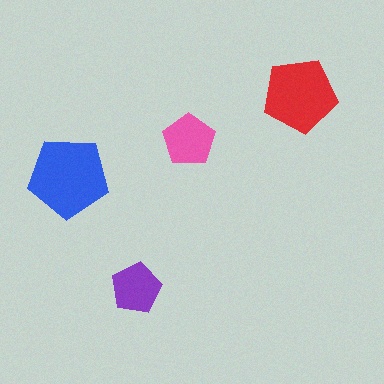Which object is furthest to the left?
The blue pentagon is leftmost.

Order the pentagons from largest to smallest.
the blue one, the red one, the pink one, the purple one.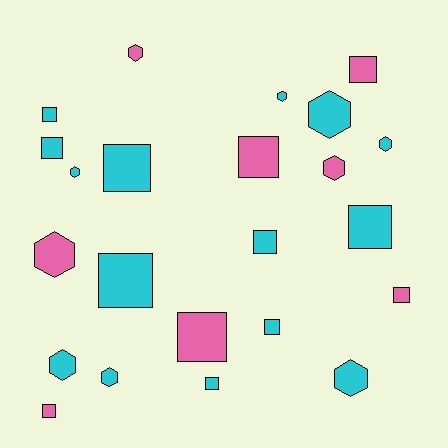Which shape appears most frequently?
Square, with 13 objects.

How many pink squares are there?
There are 5 pink squares.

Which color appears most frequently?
Cyan, with 15 objects.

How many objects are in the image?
There are 23 objects.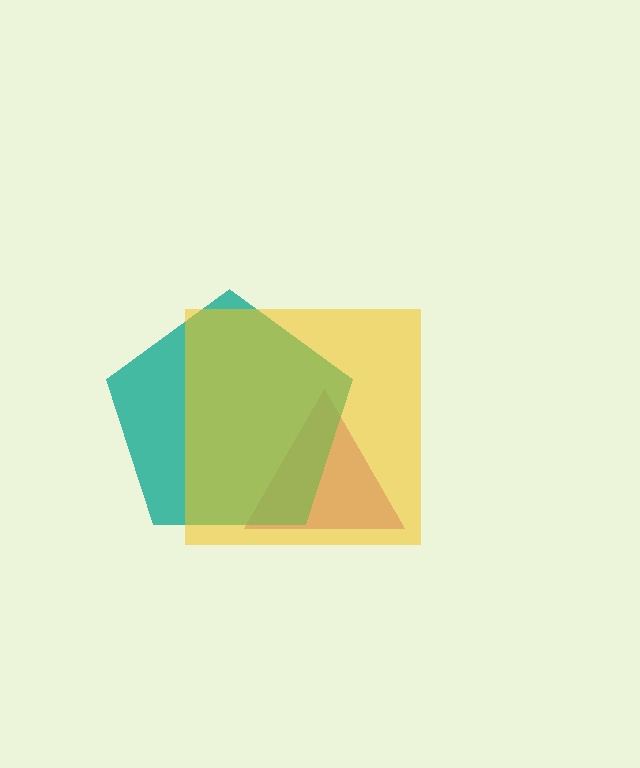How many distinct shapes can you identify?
There are 3 distinct shapes: a magenta triangle, a teal pentagon, a yellow square.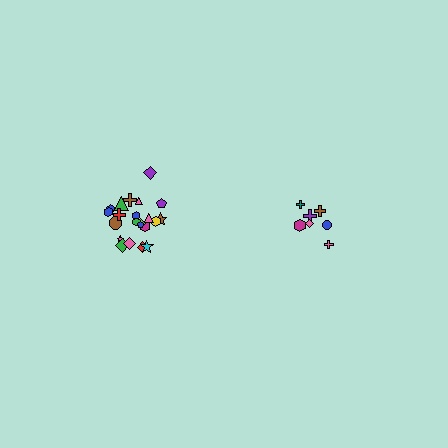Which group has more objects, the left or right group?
The left group.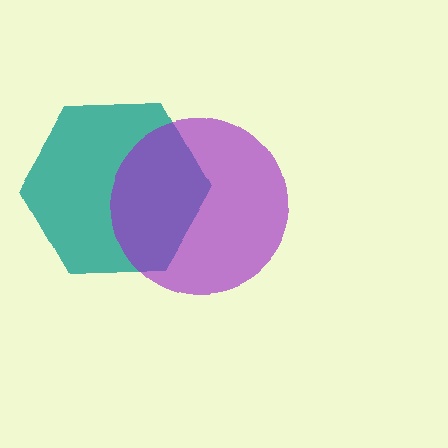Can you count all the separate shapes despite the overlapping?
Yes, there are 2 separate shapes.